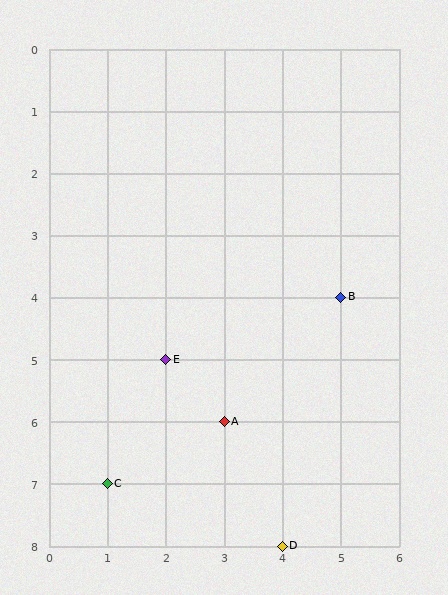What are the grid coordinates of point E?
Point E is at grid coordinates (2, 5).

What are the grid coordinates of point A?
Point A is at grid coordinates (3, 6).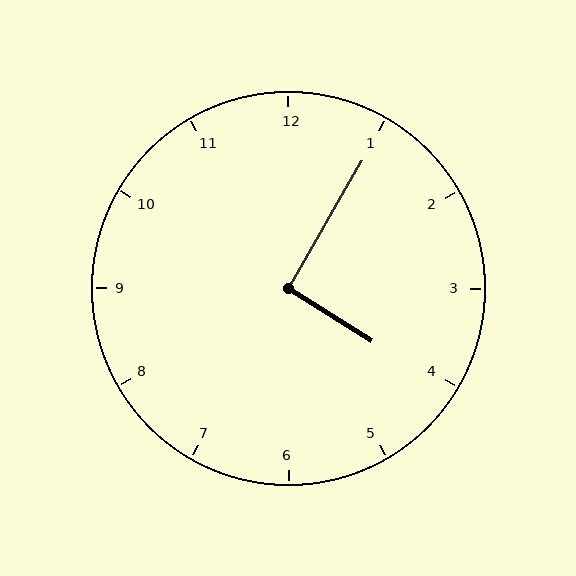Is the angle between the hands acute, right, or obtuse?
It is right.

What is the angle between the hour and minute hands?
Approximately 92 degrees.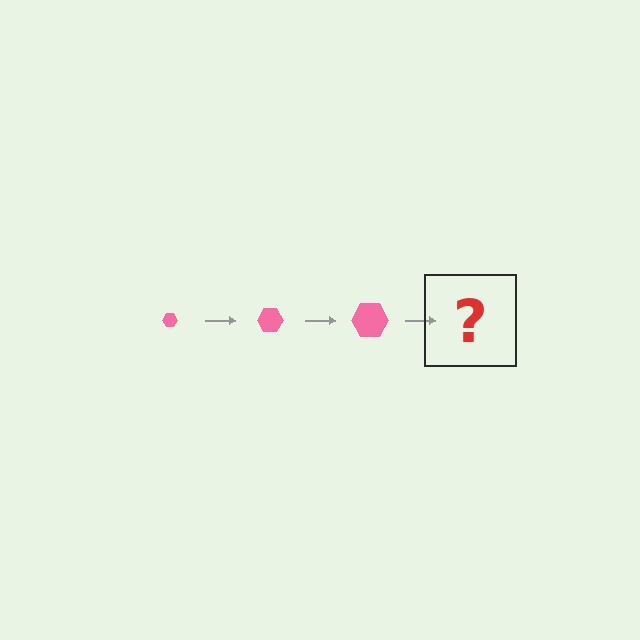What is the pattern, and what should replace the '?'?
The pattern is that the hexagon gets progressively larger each step. The '?' should be a pink hexagon, larger than the previous one.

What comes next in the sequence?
The next element should be a pink hexagon, larger than the previous one.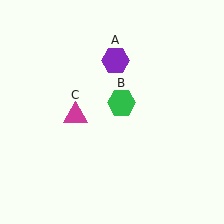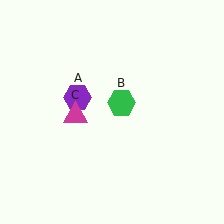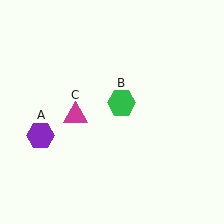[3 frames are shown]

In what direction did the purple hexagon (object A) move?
The purple hexagon (object A) moved down and to the left.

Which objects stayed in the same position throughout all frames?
Green hexagon (object B) and magenta triangle (object C) remained stationary.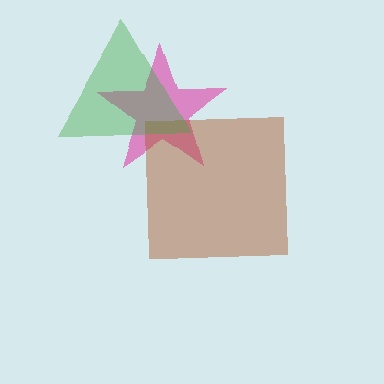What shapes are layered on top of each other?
The layered shapes are: a pink star, a brown square, a green triangle.